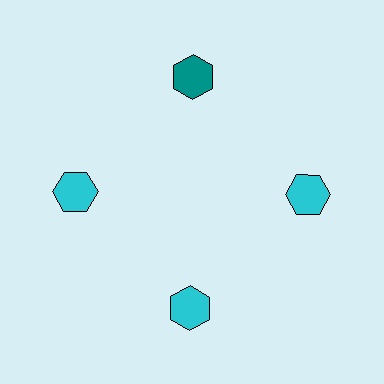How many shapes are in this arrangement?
There are 4 shapes arranged in a ring pattern.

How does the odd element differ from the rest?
It has a different color: teal instead of cyan.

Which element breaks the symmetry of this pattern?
The teal hexagon at roughly the 12 o'clock position breaks the symmetry. All other shapes are cyan hexagons.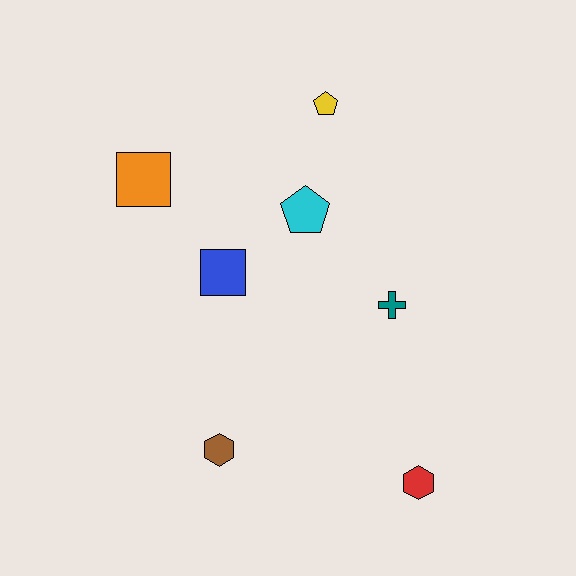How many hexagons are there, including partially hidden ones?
There are 2 hexagons.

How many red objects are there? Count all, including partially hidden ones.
There is 1 red object.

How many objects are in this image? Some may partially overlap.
There are 7 objects.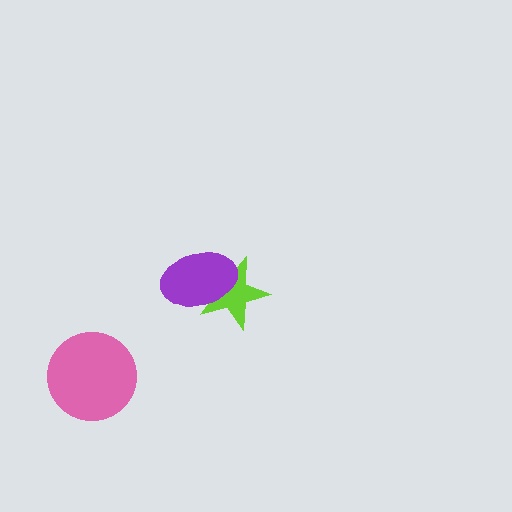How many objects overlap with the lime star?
1 object overlaps with the lime star.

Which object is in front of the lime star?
The purple ellipse is in front of the lime star.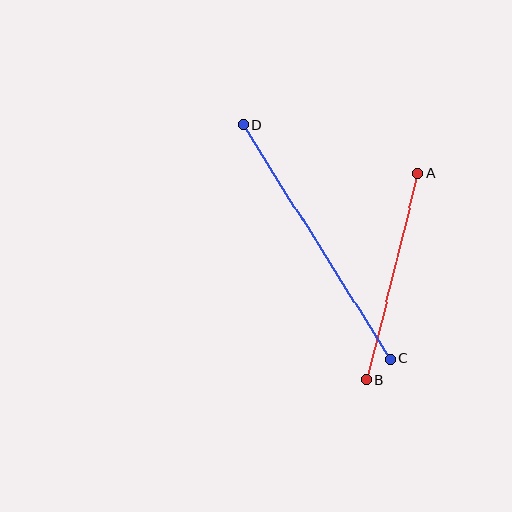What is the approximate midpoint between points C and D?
The midpoint is at approximately (317, 242) pixels.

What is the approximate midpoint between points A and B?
The midpoint is at approximately (392, 277) pixels.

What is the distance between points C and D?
The distance is approximately 277 pixels.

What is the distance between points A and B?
The distance is approximately 212 pixels.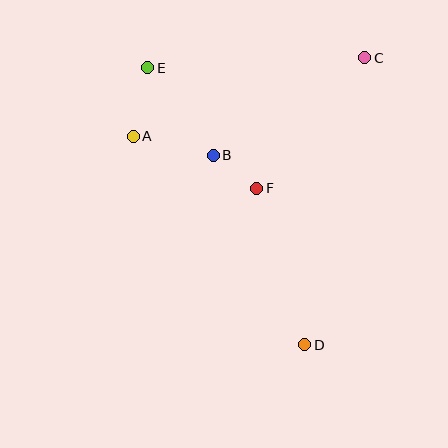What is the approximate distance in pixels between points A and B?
The distance between A and B is approximately 82 pixels.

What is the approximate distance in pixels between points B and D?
The distance between B and D is approximately 211 pixels.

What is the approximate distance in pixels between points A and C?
The distance between A and C is approximately 245 pixels.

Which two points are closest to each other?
Points B and F are closest to each other.